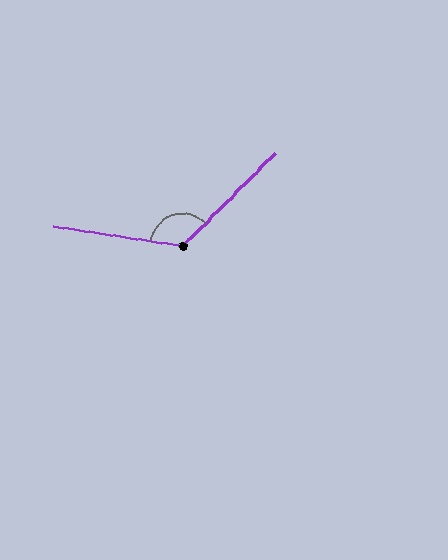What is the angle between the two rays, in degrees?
Approximately 127 degrees.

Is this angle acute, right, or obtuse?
It is obtuse.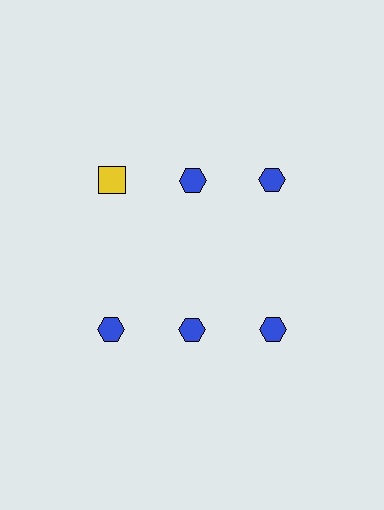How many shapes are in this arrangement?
There are 6 shapes arranged in a grid pattern.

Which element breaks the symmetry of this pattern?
The yellow square in the top row, leftmost column breaks the symmetry. All other shapes are blue hexagons.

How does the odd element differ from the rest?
It differs in both color (yellow instead of blue) and shape (square instead of hexagon).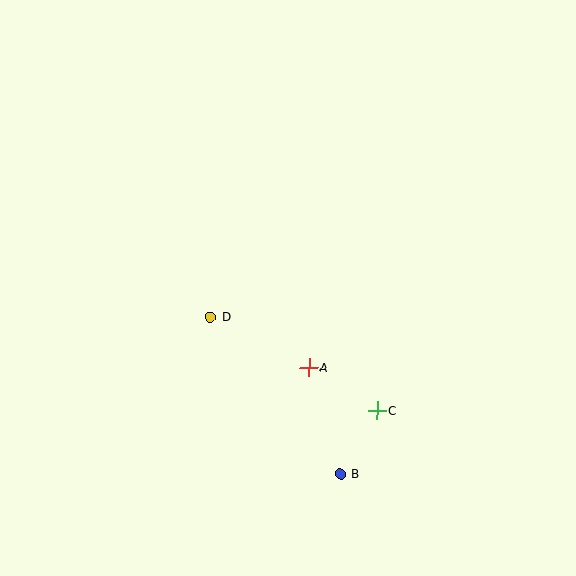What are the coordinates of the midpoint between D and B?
The midpoint between D and B is at (275, 395).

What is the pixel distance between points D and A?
The distance between D and A is 111 pixels.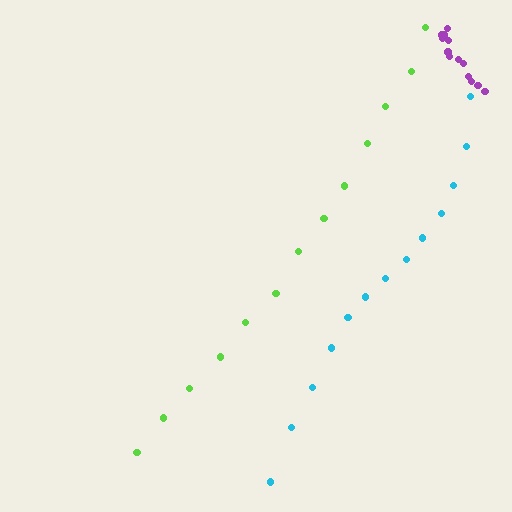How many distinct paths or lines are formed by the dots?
There are 3 distinct paths.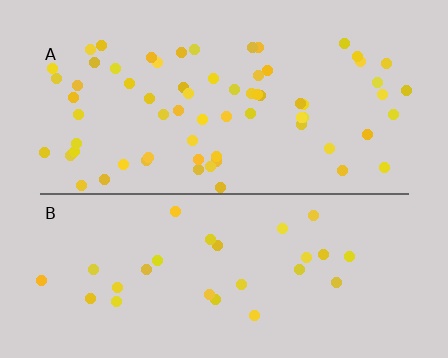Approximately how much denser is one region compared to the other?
Approximately 2.4× — region A over region B.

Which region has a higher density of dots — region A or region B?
A (the top).